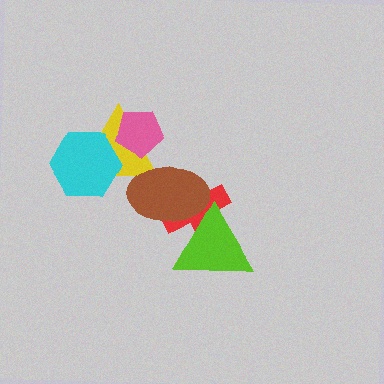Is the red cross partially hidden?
Yes, it is partially covered by another shape.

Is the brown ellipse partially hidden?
No, no other shape covers it.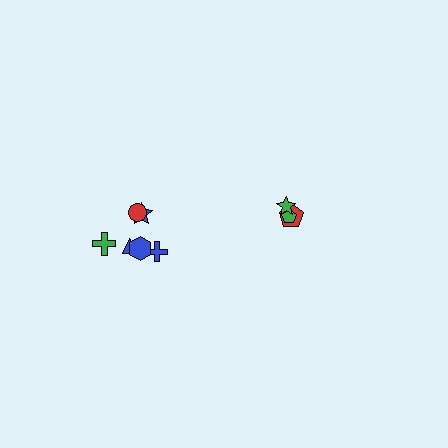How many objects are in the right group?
There are 3 objects.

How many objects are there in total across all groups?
There are 9 objects.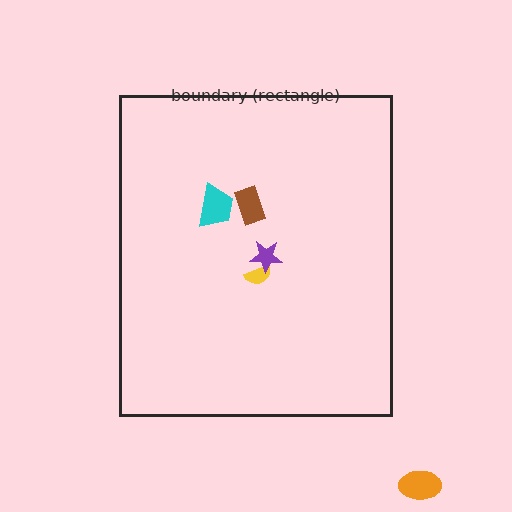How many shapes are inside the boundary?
4 inside, 1 outside.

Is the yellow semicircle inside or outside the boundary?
Inside.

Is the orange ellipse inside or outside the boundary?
Outside.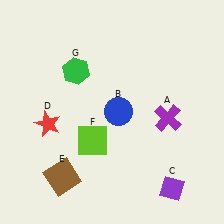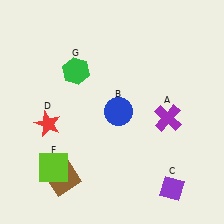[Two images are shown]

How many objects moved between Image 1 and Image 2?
1 object moved between the two images.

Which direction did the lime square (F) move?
The lime square (F) moved left.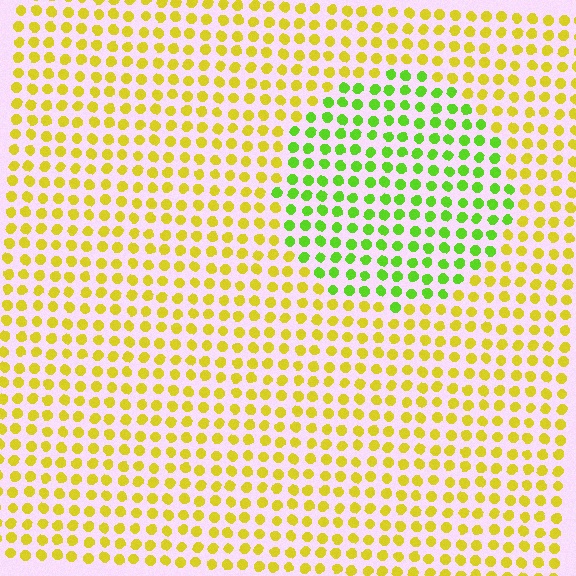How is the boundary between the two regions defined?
The boundary is defined purely by a slight shift in hue (about 45 degrees). Spacing, size, and orientation are identical on both sides.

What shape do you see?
I see a circle.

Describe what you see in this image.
The image is filled with small yellow elements in a uniform arrangement. A circle-shaped region is visible where the elements are tinted to a slightly different hue, forming a subtle color boundary.